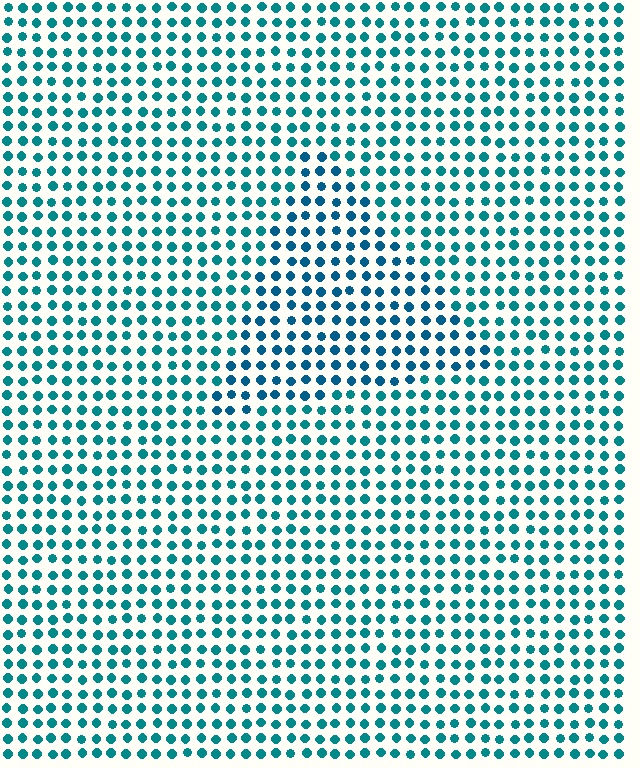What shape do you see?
I see a triangle.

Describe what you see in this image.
The image is filled with small teal elements in a uniform arrangement. A triangle-shaped region is visible where the elements are tinted to a slightly different hue, forming a subtle color boundary.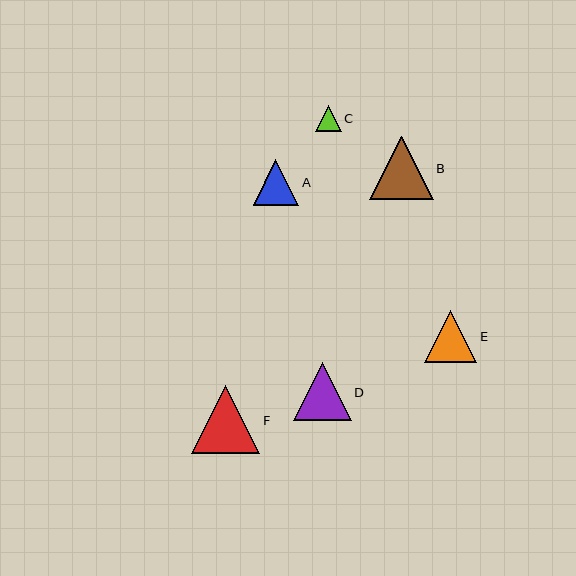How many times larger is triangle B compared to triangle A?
Triangle B is approximately 1.4 times the size of triangle A.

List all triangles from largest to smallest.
From largest to smallest: F, B, D, E, A, C.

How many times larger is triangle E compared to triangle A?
Triangle E is approximately 1.1 times the size of triangle A.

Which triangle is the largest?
Triangle F is the largest with a size of approximately 68 pixels.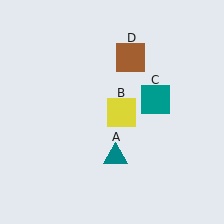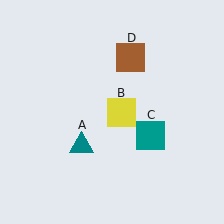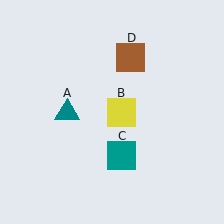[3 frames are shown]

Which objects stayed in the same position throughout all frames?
Yellow square (object B) and brown square (object D) remained stationary.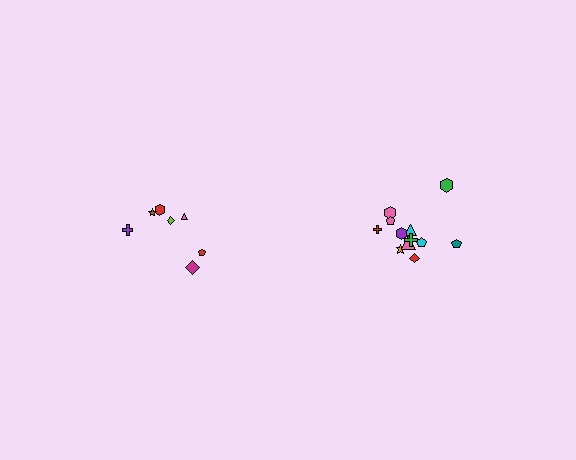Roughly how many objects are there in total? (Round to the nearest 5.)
Roughly 20 objects in total.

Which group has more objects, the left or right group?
The right group.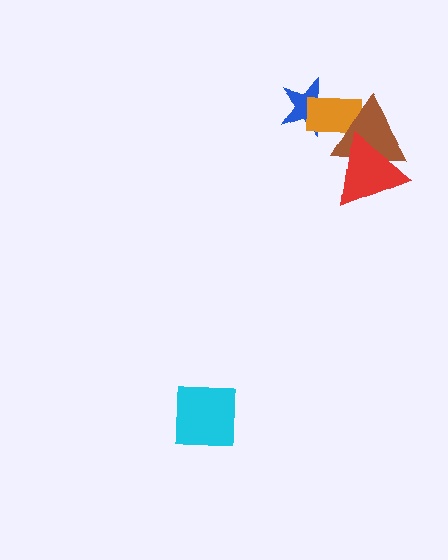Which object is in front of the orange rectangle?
The brown triangle is in front of the orange rectangle.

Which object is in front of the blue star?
The orange rectangle is in front of the blue star.